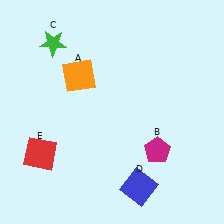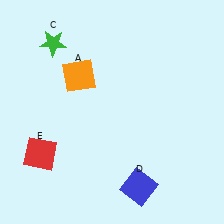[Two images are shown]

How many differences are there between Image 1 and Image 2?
There is 1 difference between the two images.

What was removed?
The magenta pentagon (B) was removed in Image 2.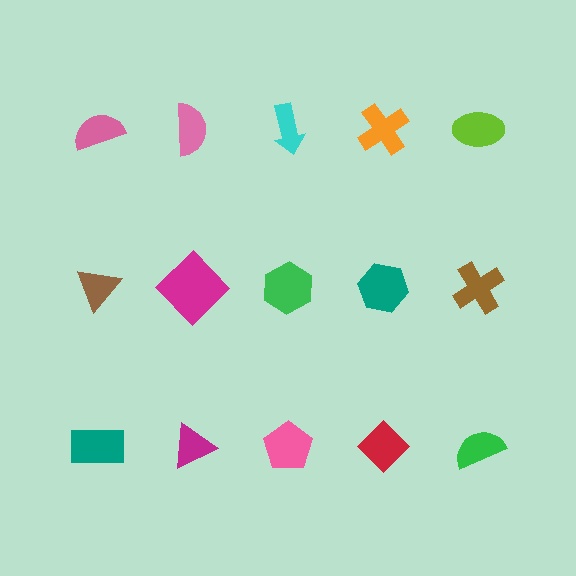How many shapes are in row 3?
5 shapes.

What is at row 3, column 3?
A pink pentagon.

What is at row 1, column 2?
A pink semicircle.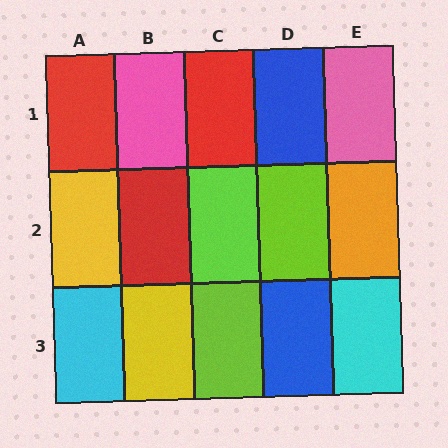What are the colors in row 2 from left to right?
Yellow, red, lime, lime, orange.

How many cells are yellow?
2 cells are yellow.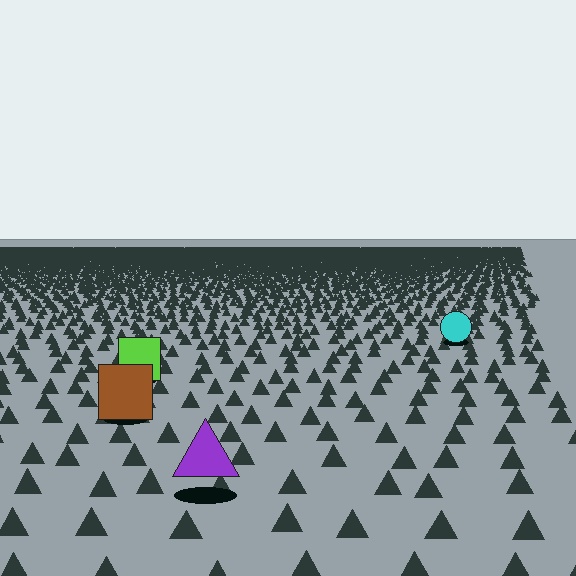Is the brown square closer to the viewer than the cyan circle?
Yes. The brown square is closer — you can tell from the texture gradient: the ground texture is coarser near it.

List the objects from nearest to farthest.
From nearest to farthest: the purple triangle, the brown square, the lime square, the cyan circle.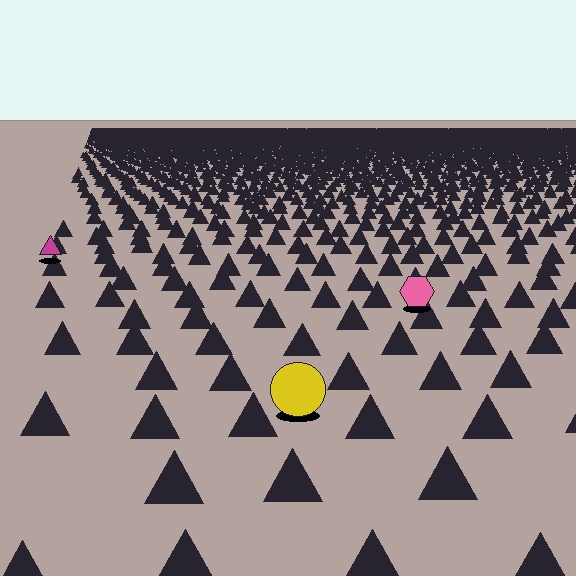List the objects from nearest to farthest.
From nearest to farthest: the yellow circle, the pink hexagon, the magenta triangle.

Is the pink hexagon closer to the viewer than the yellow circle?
No. The yellow circle is closer — you can tell from the texture gradient: the ground texture is coarser near it.